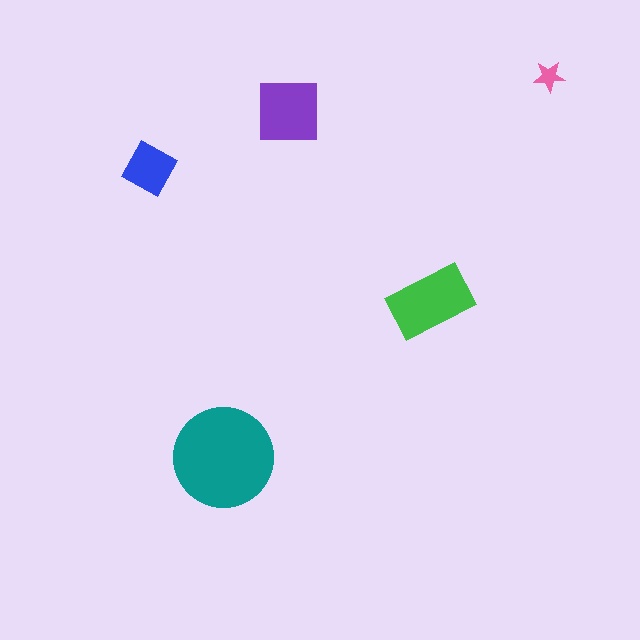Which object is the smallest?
The pink star.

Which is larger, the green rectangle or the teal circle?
The teal circle.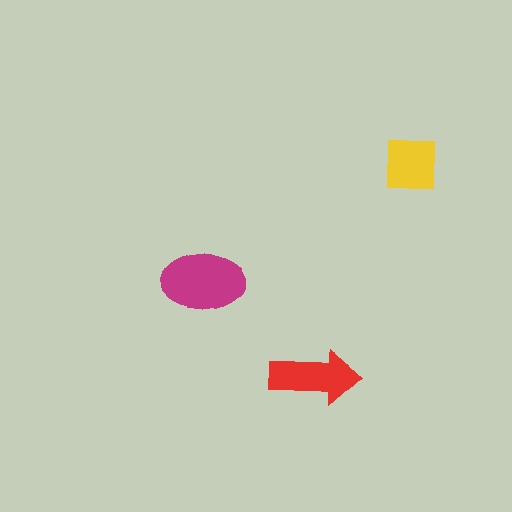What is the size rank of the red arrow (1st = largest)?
2nd.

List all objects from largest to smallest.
The magenta ellipse, the red arrow, the yellow square.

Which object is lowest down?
The red arrow is bottommost.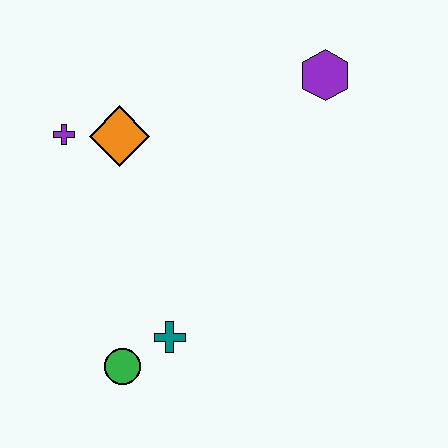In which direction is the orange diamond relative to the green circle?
The orange diamond is above the green circle.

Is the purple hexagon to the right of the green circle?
Yes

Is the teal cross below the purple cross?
Yes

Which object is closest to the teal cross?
The green circle is closest to the teal cross.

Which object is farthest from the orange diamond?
The green circle is farthest from the orange diamond.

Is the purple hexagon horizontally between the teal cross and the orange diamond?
No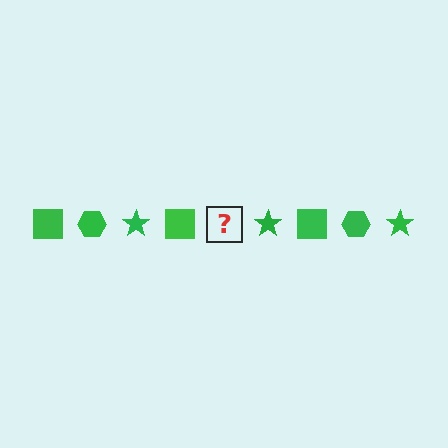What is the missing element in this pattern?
The missing element is a green hexagon.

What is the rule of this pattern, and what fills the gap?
The rule is that the pattern cycles through square, hexagon, star shapes in green. The gap should be filled with a green hexagon.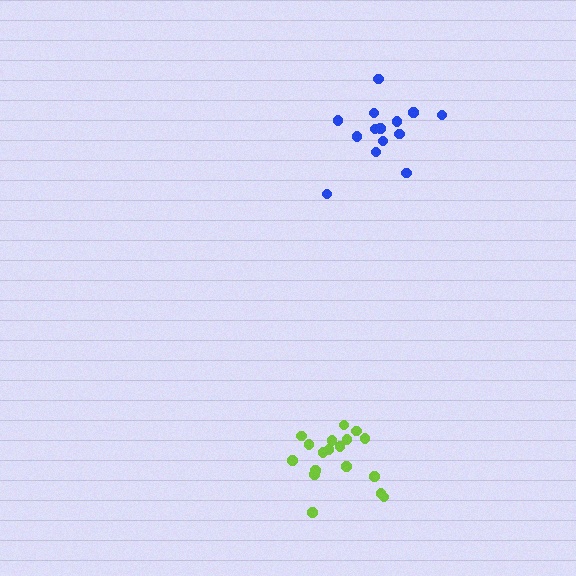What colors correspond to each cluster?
The clusters are colored: blue, lime.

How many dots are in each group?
Group 1: 14 dots, Group 2: 18 dots (32 total).